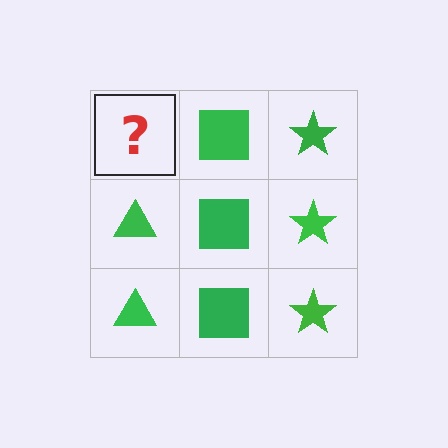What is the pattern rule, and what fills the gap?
The rule is that each column has a consistent shape. The gap should be filled with a green triangle.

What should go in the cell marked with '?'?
The missing cell should contain a green triangle.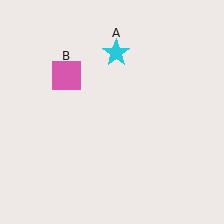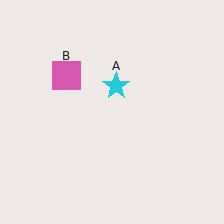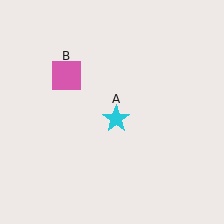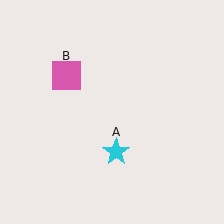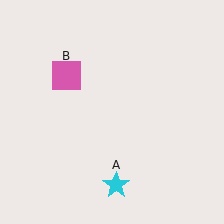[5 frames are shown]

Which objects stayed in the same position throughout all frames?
Pink square (object B) remained stationary.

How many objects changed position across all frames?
1 object changed position: cyan star (object A).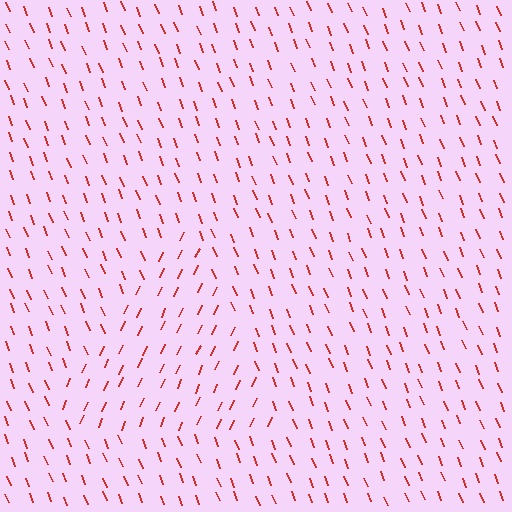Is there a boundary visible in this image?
Yes, there is a texture boundary formed by a change in line orientation.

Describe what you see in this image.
The image is filled with small red line segments. A triangle region in the image has lines oriented differently from the surrounding lines, creating a visible texture boundary.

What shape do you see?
I see a triangle.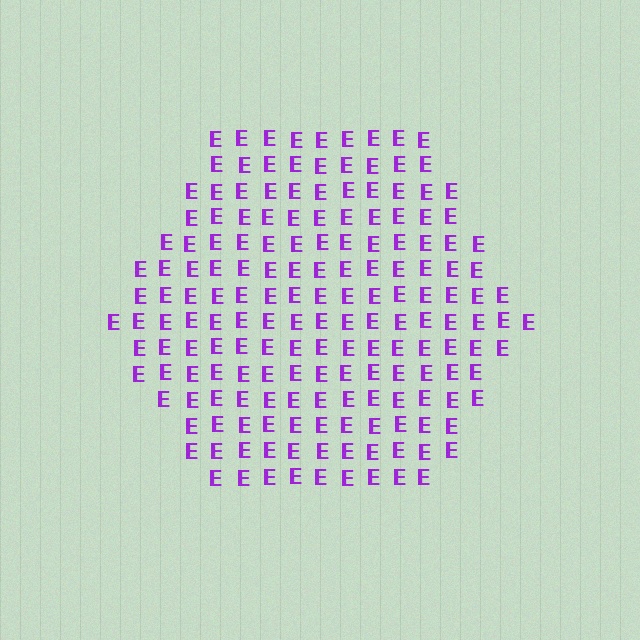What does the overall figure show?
The overall figure shows a hexagon.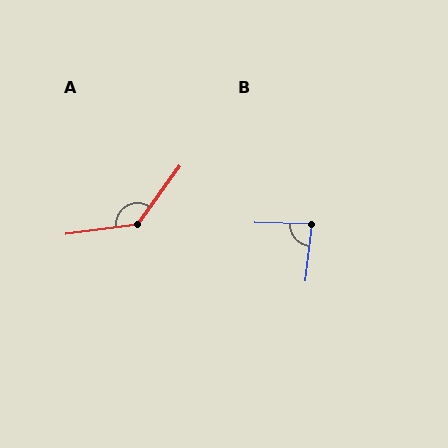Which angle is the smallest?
B, at approximately 85 degrees.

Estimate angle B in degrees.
Approximately 85 degrees.